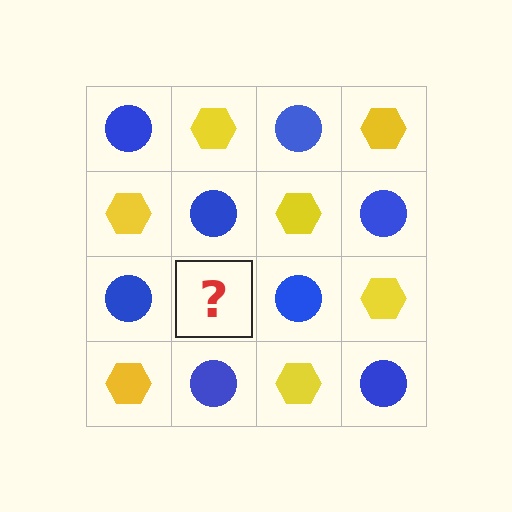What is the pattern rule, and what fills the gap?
The rule is that it alternates blue circle and yellow hexagon in a checkerboard pattern. The gap should be filled with a yellow hexagon.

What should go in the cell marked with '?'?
The missing cell should contain a yellow hexagon.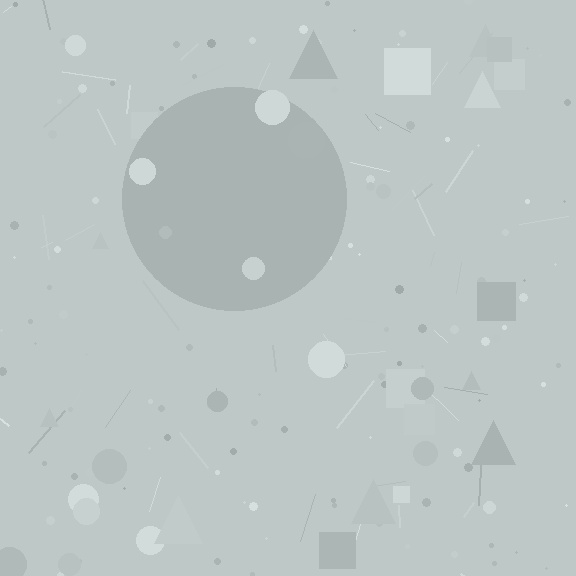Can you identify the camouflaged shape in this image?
The camouflaged shape is a circle.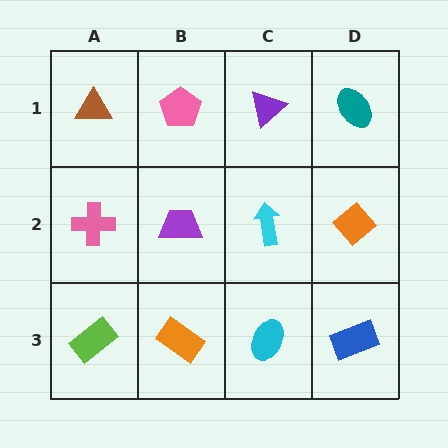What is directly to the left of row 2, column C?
A purple trapezoid.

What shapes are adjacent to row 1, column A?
A pink cross (row 2, column A), a pink pentagon (row 1, column B).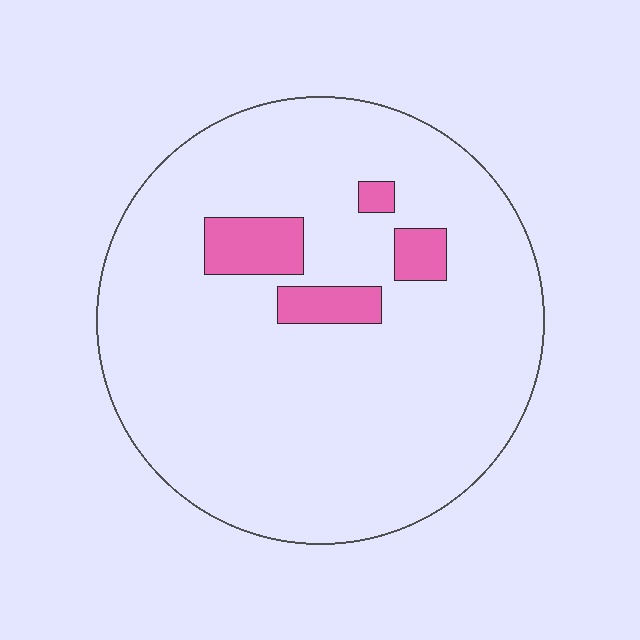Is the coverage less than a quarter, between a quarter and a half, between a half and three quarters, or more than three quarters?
Less than a quarter.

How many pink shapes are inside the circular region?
4.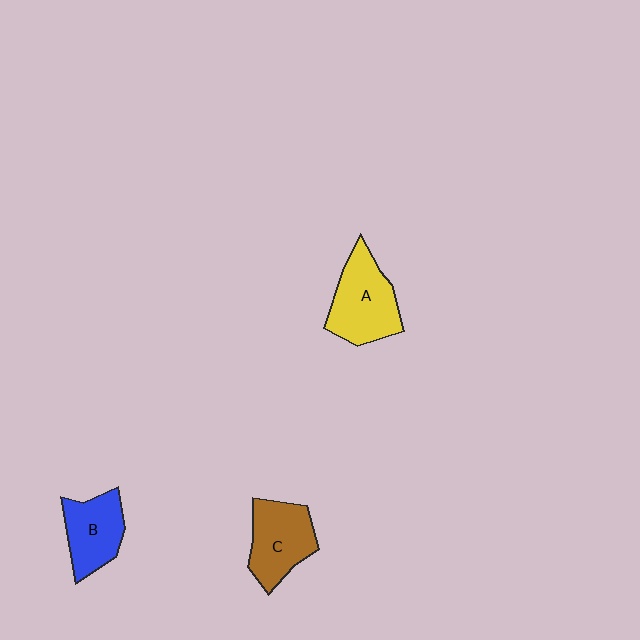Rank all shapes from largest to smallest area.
From largest to smallest: A (yellow), C (brown), B (blue).